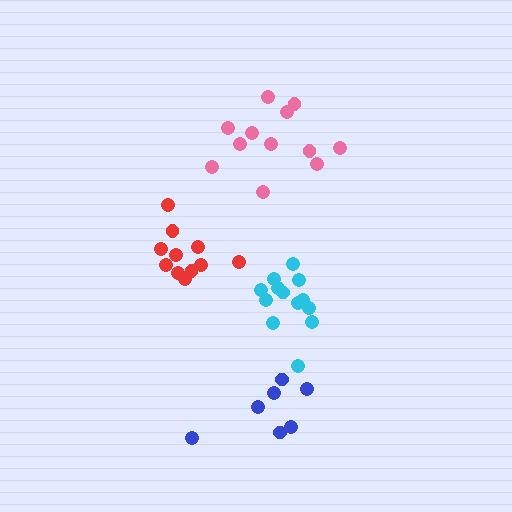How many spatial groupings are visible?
There are 4 spatial groupings.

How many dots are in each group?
Group 1: 12 dots, Group 2: 13 dots, Group 3: 7 dots, Group 4: 11 dots (43 total).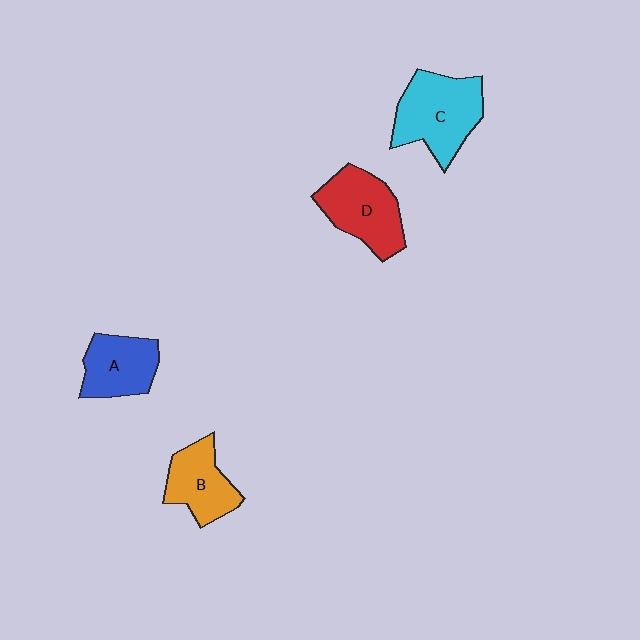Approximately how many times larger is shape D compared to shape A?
Approximately 1.2 times.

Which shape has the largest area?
Shape C (cyan).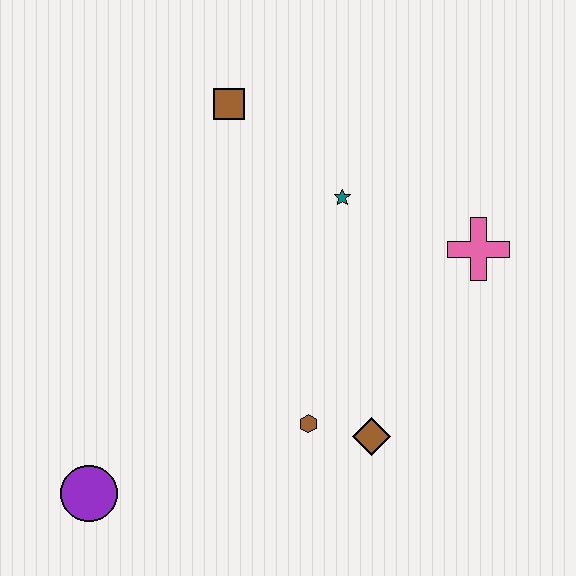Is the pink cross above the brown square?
No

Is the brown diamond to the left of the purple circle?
No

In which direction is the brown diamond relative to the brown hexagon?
The brown diamond is to the right of the brown hexagon.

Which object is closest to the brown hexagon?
The brown diamond is closest to the brown hexagon.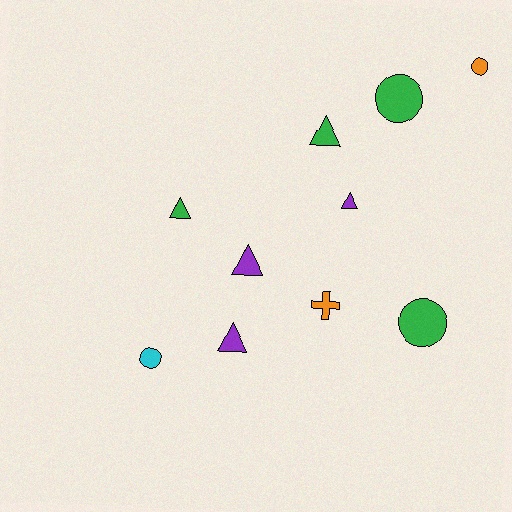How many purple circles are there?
There are no purple circles.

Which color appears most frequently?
Green, with 4 objects.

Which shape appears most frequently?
Triangle, with 5 objects.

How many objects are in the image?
There are 10 objects.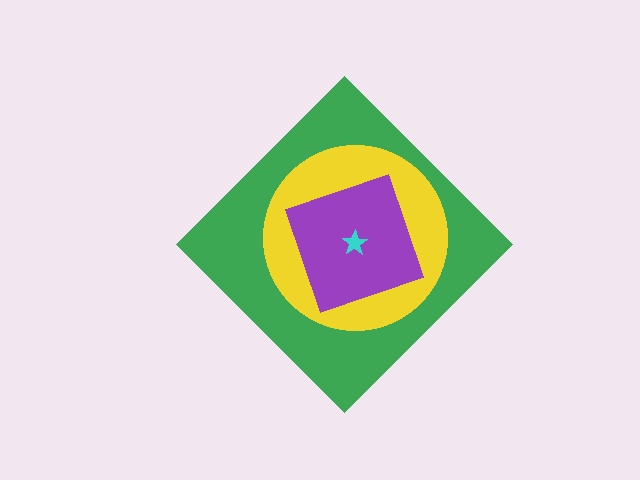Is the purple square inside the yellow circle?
Yes.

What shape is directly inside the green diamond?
The yellow circle.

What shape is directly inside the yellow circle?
The purple square.